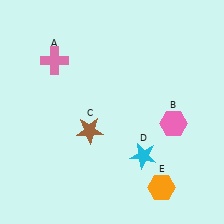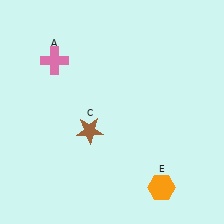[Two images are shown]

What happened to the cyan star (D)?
The cyan star (D) was removed in Image 2. It was in the bottom-right area of Image 1.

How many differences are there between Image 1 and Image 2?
There are 2 differences between the two images.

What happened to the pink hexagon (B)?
The pink hexagon (B) was removed in Image 2. It was in the bottom-right area of Image 1.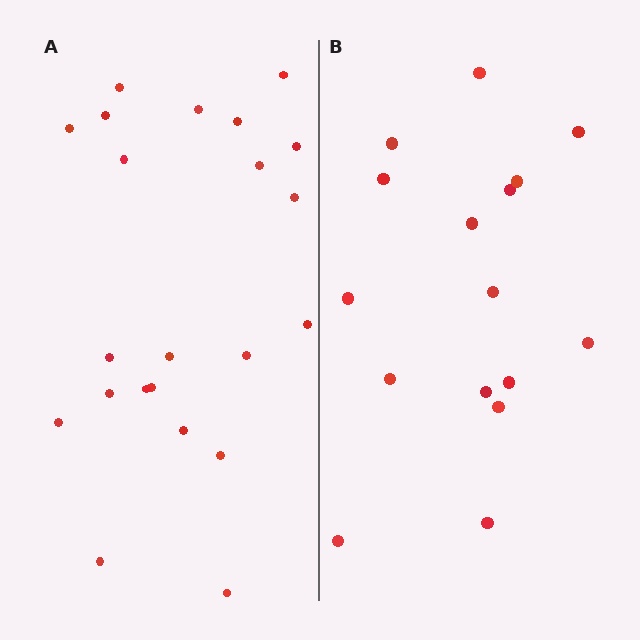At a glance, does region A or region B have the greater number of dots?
Region A (the left region) has more dots.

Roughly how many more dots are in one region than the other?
Region A has about 6 more dots than region B.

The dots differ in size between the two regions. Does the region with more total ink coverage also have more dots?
No. Region B has more total ink coverage because its dots are larger, but region A actually contains more individual dots. Total area can be misleading — the number of items is what matters here.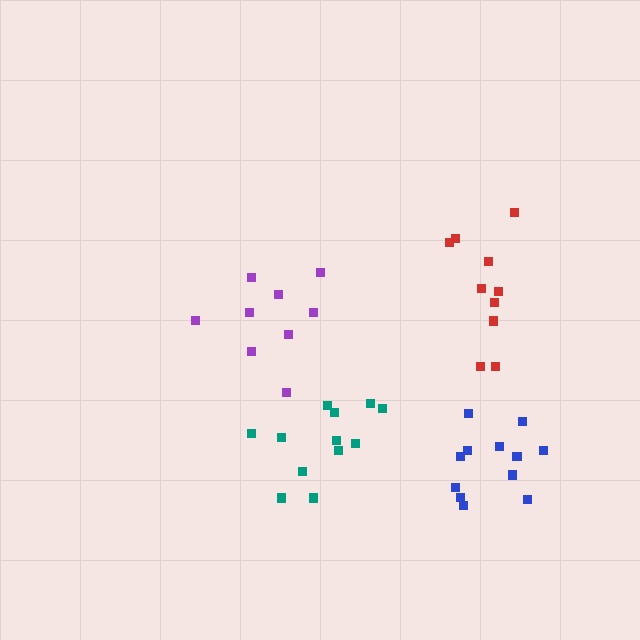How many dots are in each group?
Group 1: 12 dots, Group 2: 10 dots, Group 3: 9 dots, Group 4: 12 dots (43 total).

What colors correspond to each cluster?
The clusters are colored: teal, red, purple, blue.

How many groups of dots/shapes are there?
There are 4 groups.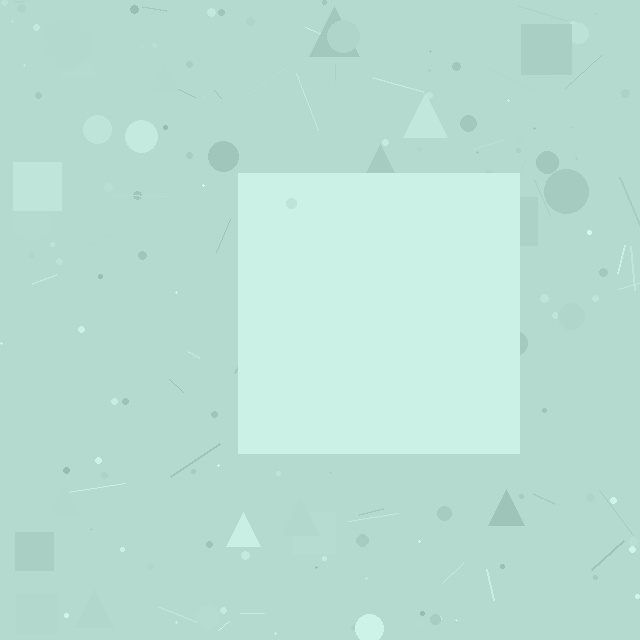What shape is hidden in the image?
A square is hidden in the image.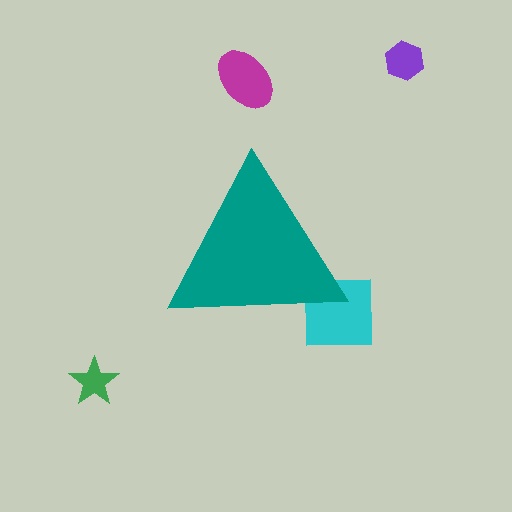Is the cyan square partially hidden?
Yes, the cyan square is partially hidden behind the teal triangle.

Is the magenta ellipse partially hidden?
No, the magenta ellipse is fully visible.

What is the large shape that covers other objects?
A teal triangle.